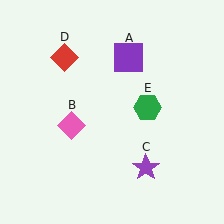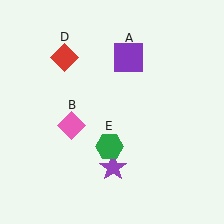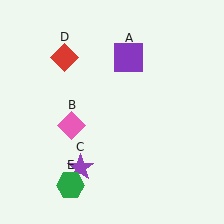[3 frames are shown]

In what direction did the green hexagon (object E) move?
The green hexagon (object E) moved down and to the left.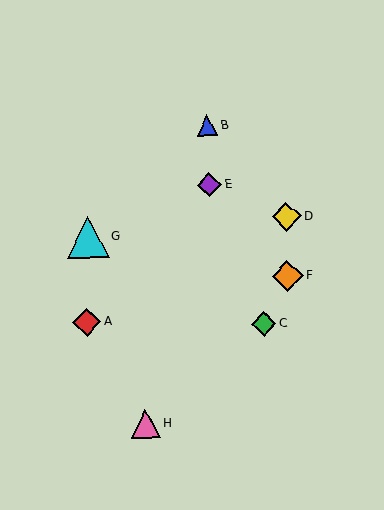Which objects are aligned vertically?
Objects B, E are aligned vertically.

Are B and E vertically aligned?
Yes, both are at x≈207.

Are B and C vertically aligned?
No, B is at x≈207 and C is at x≈264.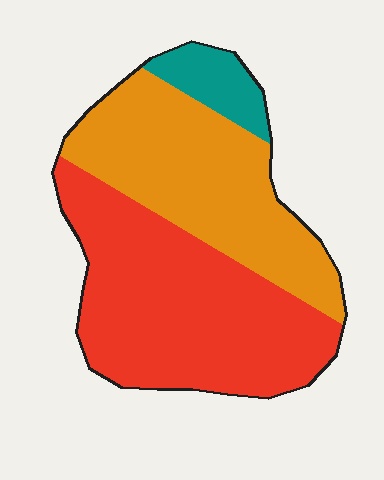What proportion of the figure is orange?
Orange covers 40% of the figure.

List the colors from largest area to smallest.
From largest to smallest: red, orange, teal.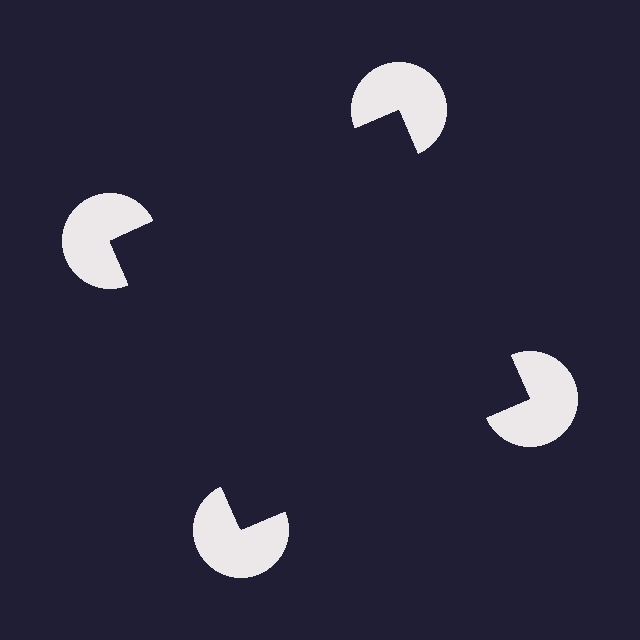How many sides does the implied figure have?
4 sides.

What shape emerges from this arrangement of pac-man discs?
An illusory square — its edges are inferred from the aligned wedge cuts in the pac-man discs, not physically drawn.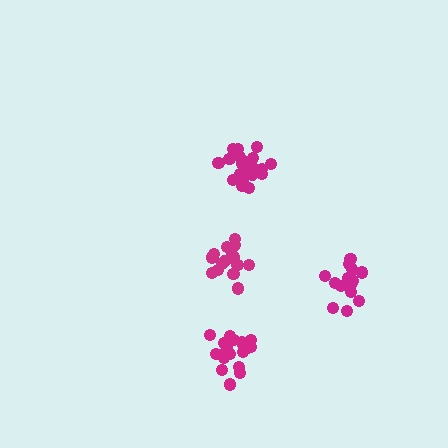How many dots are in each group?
Group 1: 17 dots, Group 2: 20 dots, Group 3: 15 dots, Group 4: 18 dots (70 total).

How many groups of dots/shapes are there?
There are 4 groups.